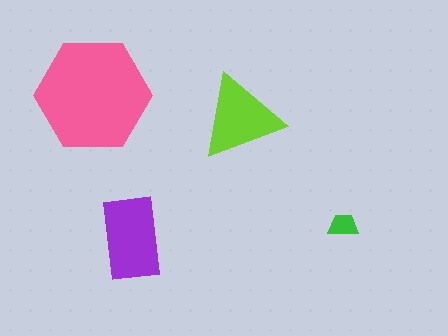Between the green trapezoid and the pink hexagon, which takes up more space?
The pink hexagon.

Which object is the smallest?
The green trapezoid.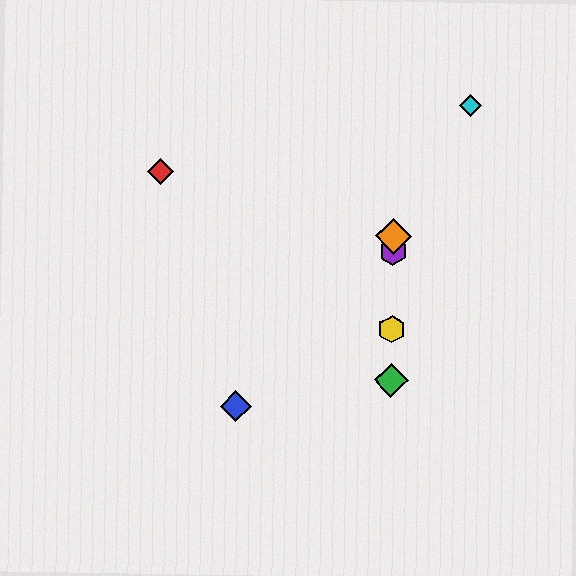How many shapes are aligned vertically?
4 shapes (the green diamond, the yellow hexagon, the purple hexagon, the orange diamond) are aligned vertically.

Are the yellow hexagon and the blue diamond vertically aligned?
No, the yellow hexagon is at x≈392 and the blue diamond is at x≈236.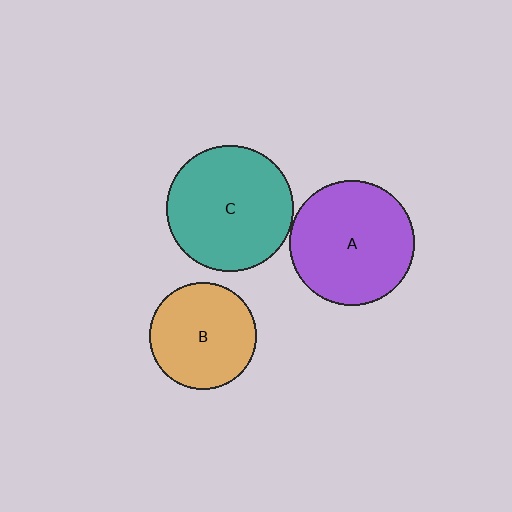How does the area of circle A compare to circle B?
Approximately 1.4 times.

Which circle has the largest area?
Circle C (teal).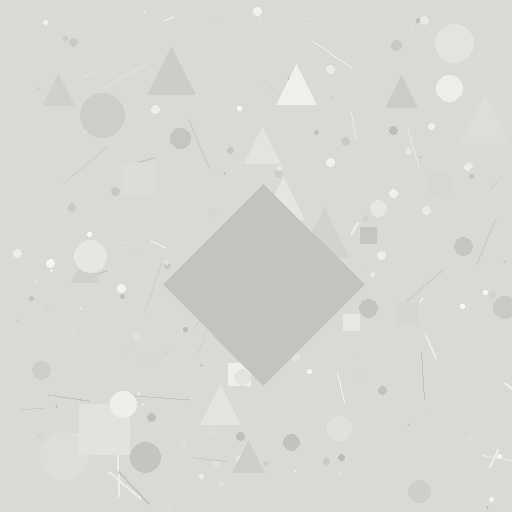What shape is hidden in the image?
A diamond is hidden in the image.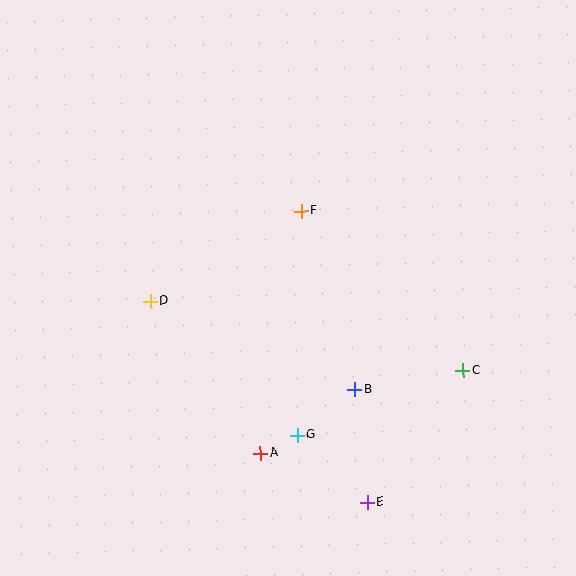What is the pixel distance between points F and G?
The distance between F and G is 224 pixels.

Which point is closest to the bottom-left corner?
Point A is closest to the bottom-left corner.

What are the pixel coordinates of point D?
Point D is at (150, 301).